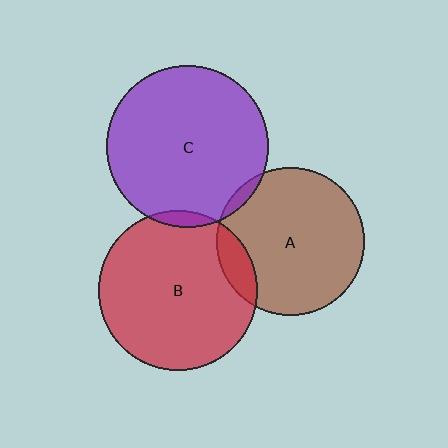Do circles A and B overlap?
Yes.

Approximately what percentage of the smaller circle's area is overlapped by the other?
Approximately 10%.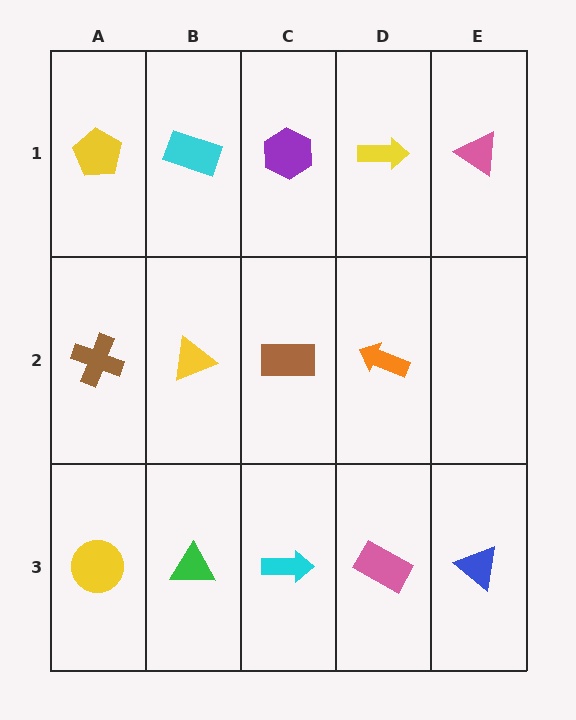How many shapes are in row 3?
5 shapes.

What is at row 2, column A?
A brown cross.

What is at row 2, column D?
An orange arrow.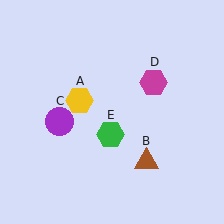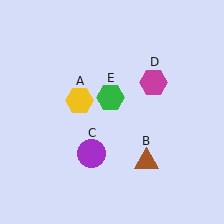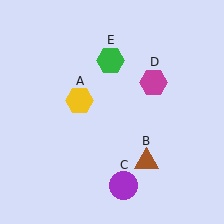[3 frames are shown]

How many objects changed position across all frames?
2 objects changed position: purple circle (object C), green hexagon (object E).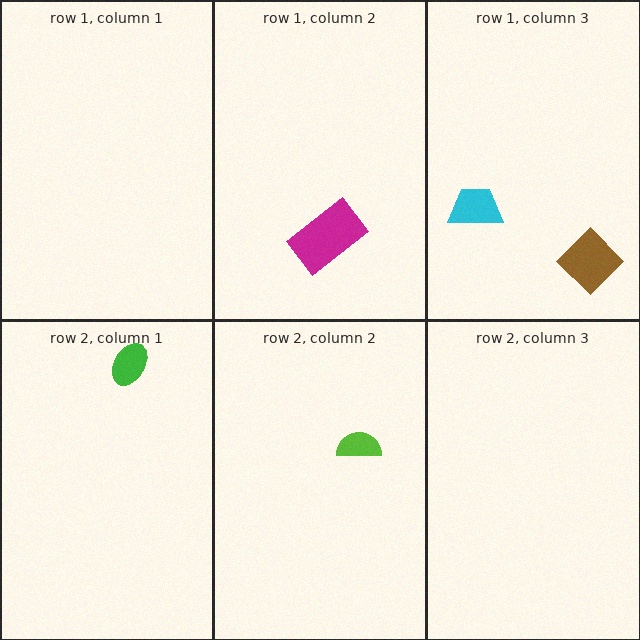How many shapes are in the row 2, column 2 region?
1.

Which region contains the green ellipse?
The row 2, column 1 region.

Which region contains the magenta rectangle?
The row 1, column 2 region.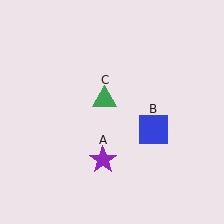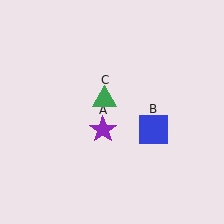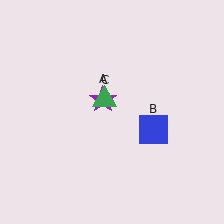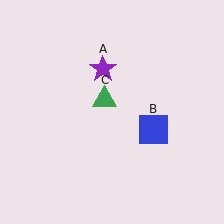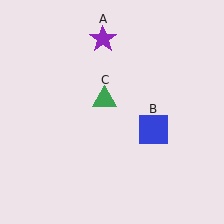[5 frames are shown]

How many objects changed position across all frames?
1 object changed position: purple star (object A).